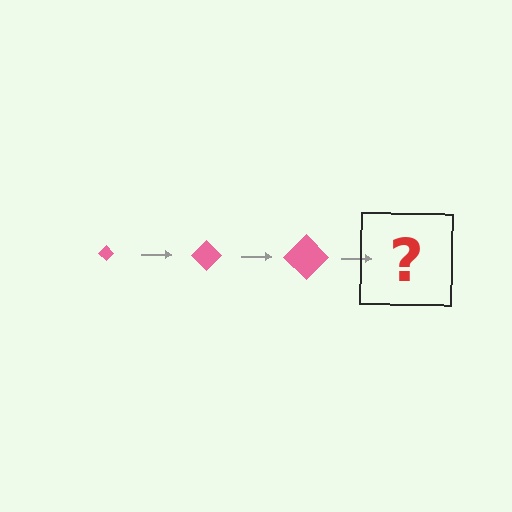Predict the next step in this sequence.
The next step is a pink diamond, larger than the previous one.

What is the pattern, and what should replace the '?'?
The pattern is that the diamond gets progressively larger each step. The '?' should be a pink diamond, larger than the previous one.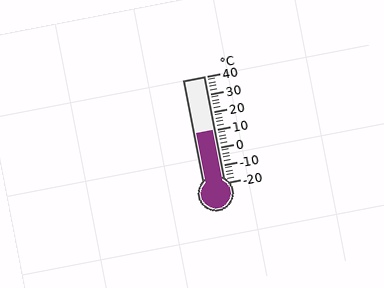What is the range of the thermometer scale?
The thermometer scale ranges from -20°C to 40°C.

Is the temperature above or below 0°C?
The temperature is above 0°C.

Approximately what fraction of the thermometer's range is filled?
The thermometer is filled to approximately 50% of its range.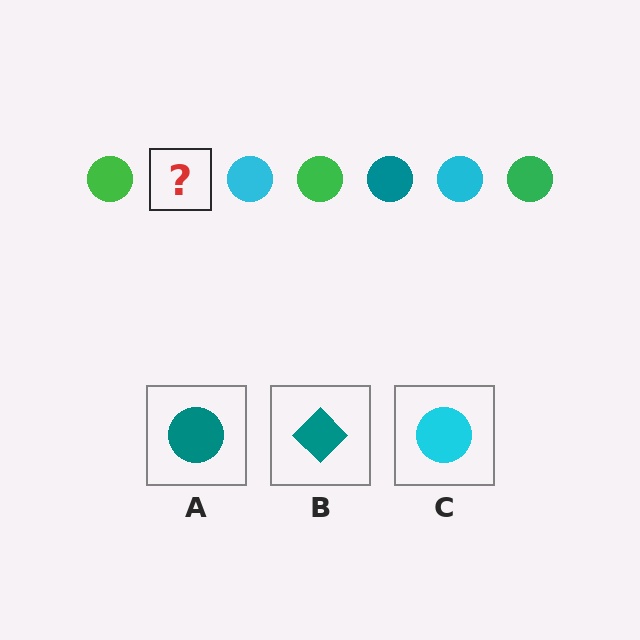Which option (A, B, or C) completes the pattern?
A.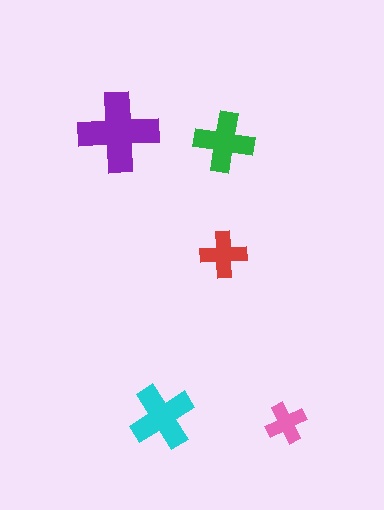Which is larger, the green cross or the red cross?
The green one.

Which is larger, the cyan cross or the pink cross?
The cyan one.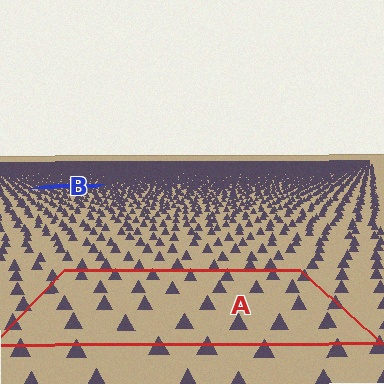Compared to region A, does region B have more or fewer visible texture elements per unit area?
Region B has more texture elements per unit area — they are packed more densely because it is farther away.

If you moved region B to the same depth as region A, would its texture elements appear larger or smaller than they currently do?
They would appear larger. At a closer depth, the same texture elements are projected at a bigger on-screen size.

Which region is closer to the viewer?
Region A is closer. The texture elements there are larger and more spread out.